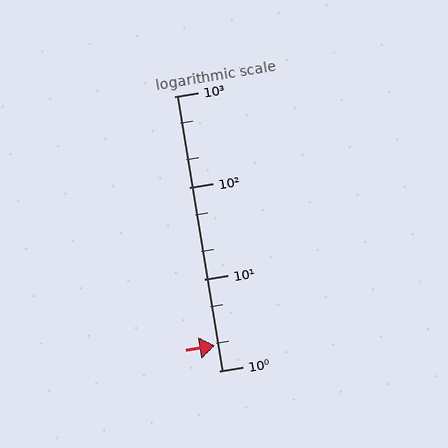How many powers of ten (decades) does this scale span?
The scale spans 3 decades, from 1 to 1000.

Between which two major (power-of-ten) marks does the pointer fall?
The pointer is between 1 and 10.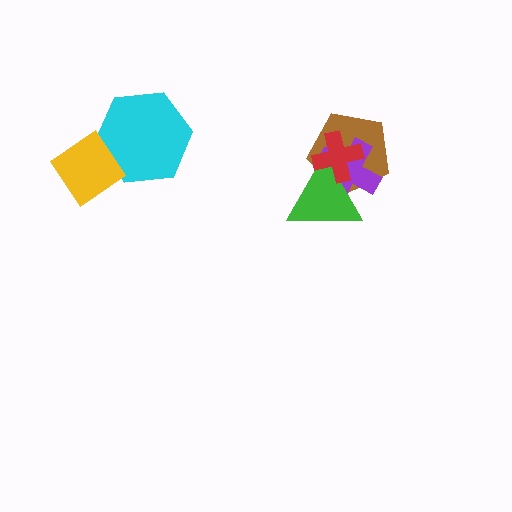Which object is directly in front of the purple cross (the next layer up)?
The green triangle is directly in front of the purple cross.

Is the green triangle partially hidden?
Yes, it is partially covered by another shape.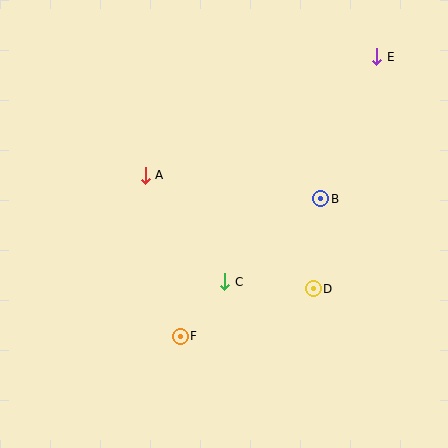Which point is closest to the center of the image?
Point C at (225, 282) is closest to the center.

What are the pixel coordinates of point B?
Point B is at (321, 199).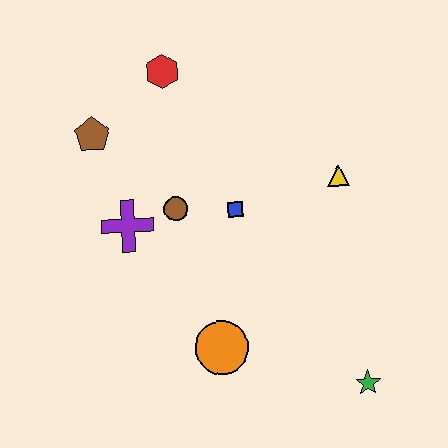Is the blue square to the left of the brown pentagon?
No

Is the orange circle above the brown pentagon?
No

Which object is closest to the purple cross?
The brown circle is closest to the purple cross.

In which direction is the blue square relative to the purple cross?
The blue square is to the right of the purple cross.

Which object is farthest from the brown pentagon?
The green star is farthest from the brown pentagon.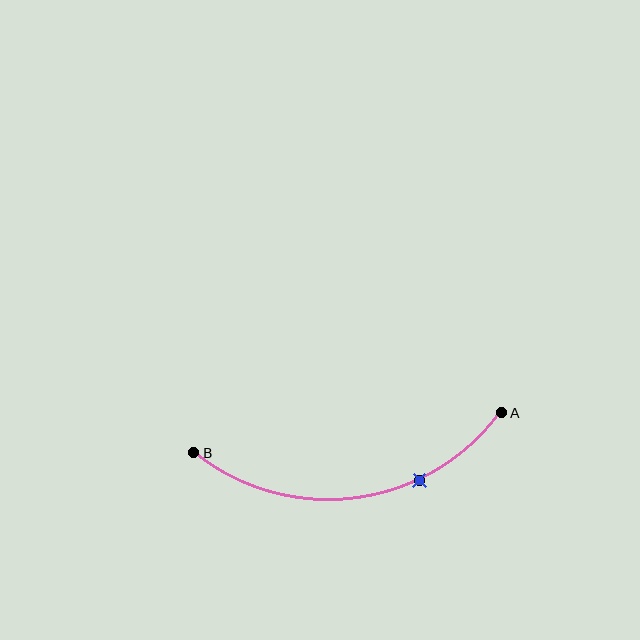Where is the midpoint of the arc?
The arc midpoint is the point on the curve farthest from the straight line joining A and B. It sits below that line.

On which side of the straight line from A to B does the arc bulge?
The arc bulges below the straight line connecting A and B.